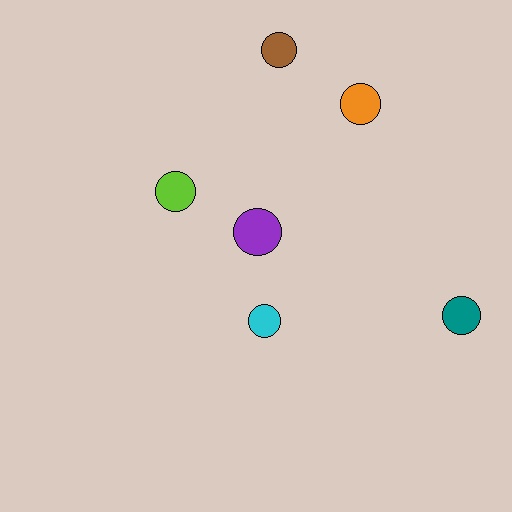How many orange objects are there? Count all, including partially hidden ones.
There is 1 orange object.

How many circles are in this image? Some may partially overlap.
There are 6 circles.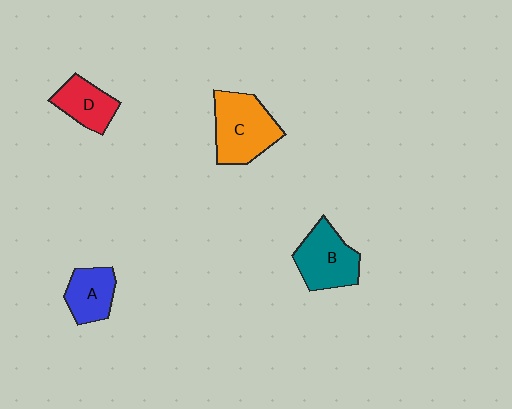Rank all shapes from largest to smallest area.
From largest to smallest: C (orange), B (teal), D (red), A (blue).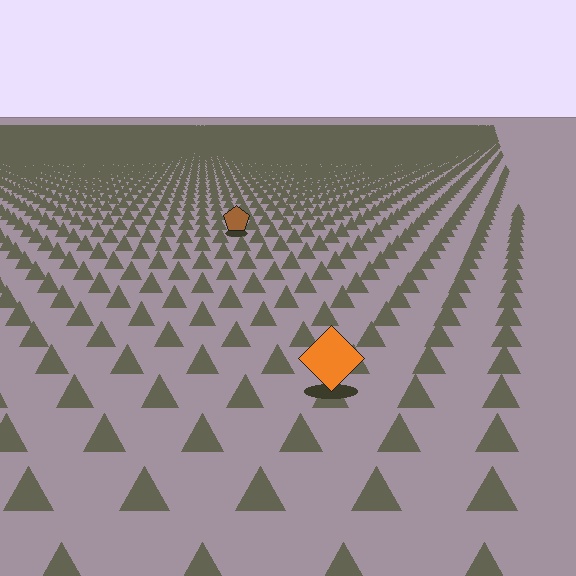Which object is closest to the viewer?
The orange diamond is closest. The texture marks near it are larger and more spread out.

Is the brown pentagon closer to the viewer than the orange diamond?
No. The orange diamond is closer — you can tell from the texture gradient: the ground texture is coarser near it.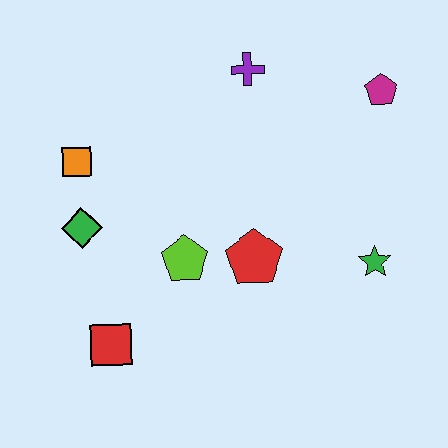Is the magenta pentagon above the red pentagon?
Yes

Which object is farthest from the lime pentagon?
The magenta pentagon is farthest from the lime pentagon.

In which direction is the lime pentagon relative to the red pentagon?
The lime pentagon is to the left of the red pentagon.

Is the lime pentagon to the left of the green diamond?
No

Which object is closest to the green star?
The red pentagon is closest to the green star.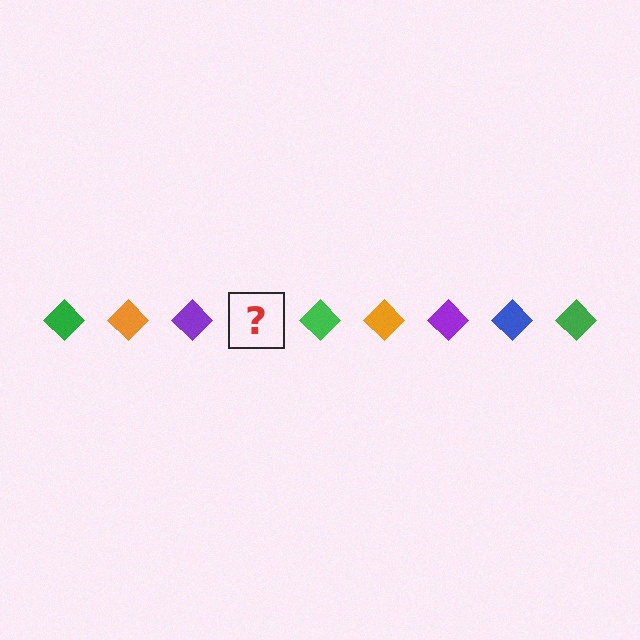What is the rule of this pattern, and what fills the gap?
The rule is that the pattern cycles through green, orange, purple, blue diamonds. The gap should be filled with a blue diamond.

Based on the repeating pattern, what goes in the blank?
The blank should be a blue diamond.